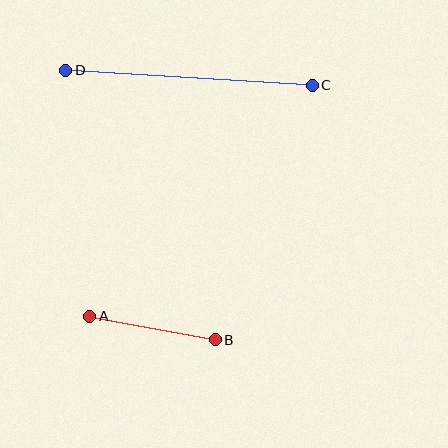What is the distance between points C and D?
The distance is approximately 247 pixels.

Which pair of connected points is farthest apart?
Points C and D are farthest apart.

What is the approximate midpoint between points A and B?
The midpoint is at approximately (152, 328) pixels.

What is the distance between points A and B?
The distance is approximately 128 pixels.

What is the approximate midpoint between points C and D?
The midpoint is at approximately (189, 78) pixels.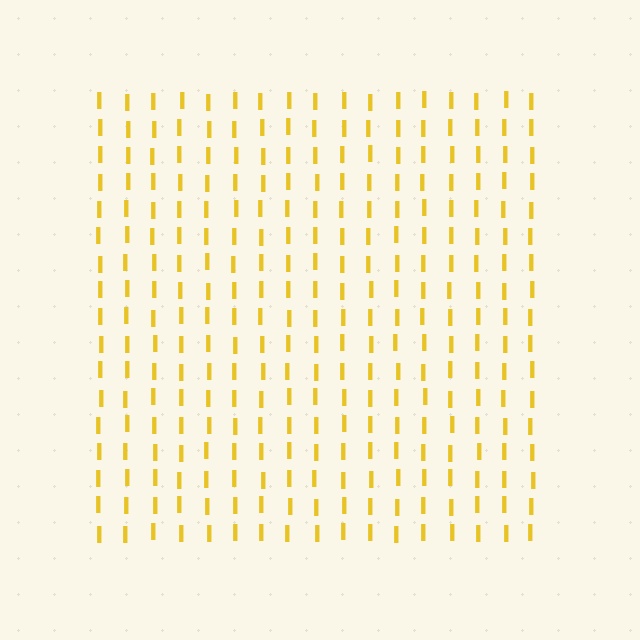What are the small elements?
The small elements are letter I's.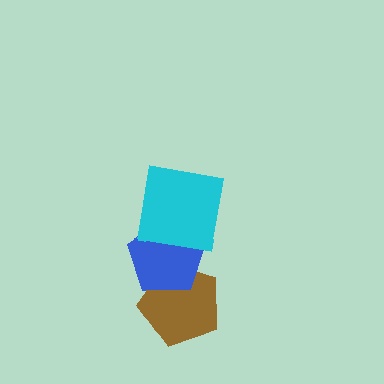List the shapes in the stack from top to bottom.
From top to bottom: the cyan square, the blue pentagon, the brown pentagon.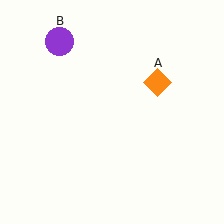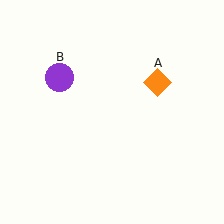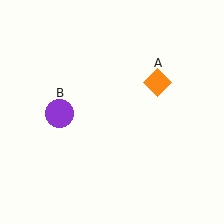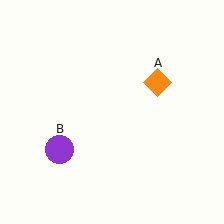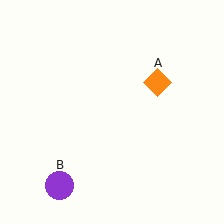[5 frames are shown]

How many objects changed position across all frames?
1 object changed position: purple circle (object B).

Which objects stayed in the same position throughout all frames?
Orange diamond (object A) remained stationary.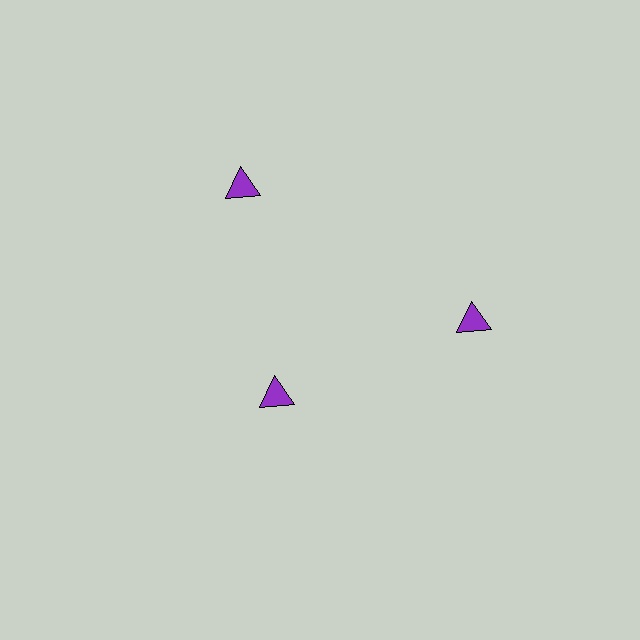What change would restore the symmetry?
The symmetry would be restored by moving it outward, back onto the ring so that all 3 triangles sit at equal angles and equal distance from the center.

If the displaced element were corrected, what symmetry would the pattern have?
It would have 3-fold rotational symmetry — the pattern would map onto itself every 120 degrees.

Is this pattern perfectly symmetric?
No. The 3 purple triangles are arranged in a ring, but one element near the 7 o'clock position is pulled inward toward the center, breaking the 3-fold rotational symmetry.